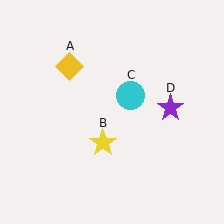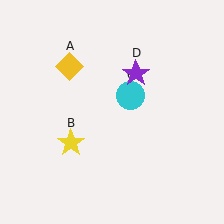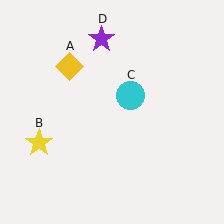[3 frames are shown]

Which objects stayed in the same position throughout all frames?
Yellow diamond (object A) and cyan circle (object C) remained stationary.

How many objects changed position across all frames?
2 objects changed position: yellow star (object B), purple star (object D).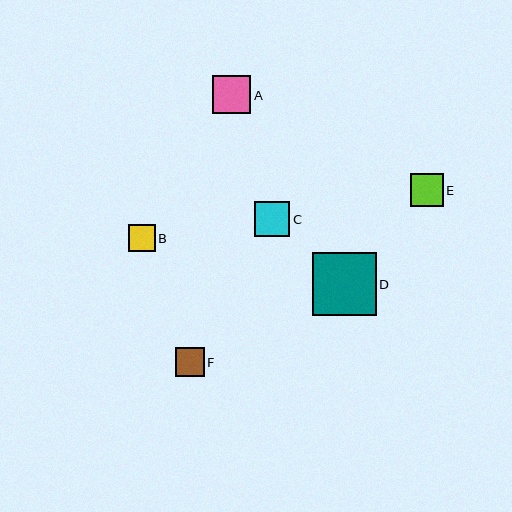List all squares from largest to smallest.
From largest to smallest: D, A, C, E, F, B.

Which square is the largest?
Square D is the largest with a size of approximately 63 pixels.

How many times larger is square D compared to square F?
Square D is approximately 2.2 times the size of square F.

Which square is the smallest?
Square B is the smallest with a size of approximately 27 pixels.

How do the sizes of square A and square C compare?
Square A and square C are approximately the same size.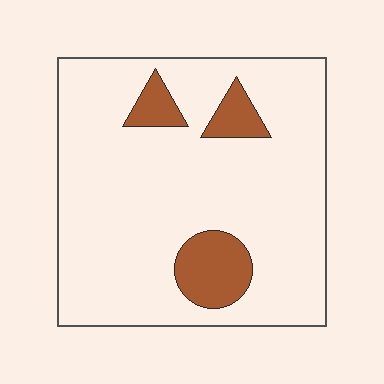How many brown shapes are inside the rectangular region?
3.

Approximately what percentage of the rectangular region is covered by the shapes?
Approximately 15%.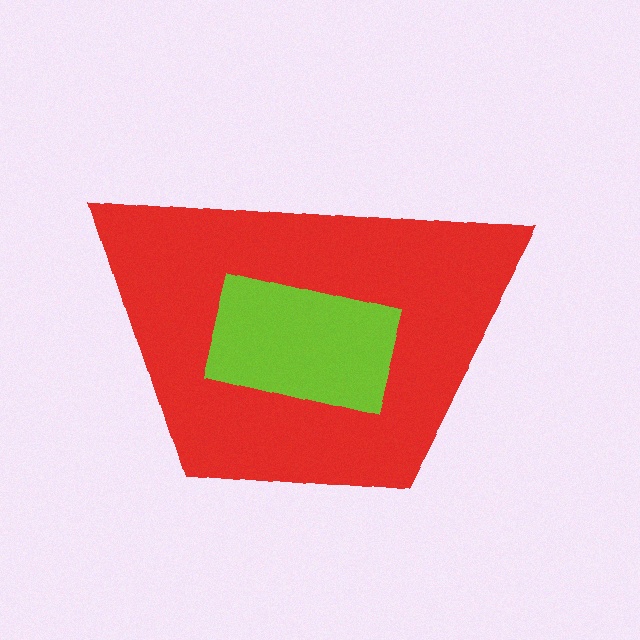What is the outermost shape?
The red trapezoid.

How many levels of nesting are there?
2.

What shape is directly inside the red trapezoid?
The lime rectangle.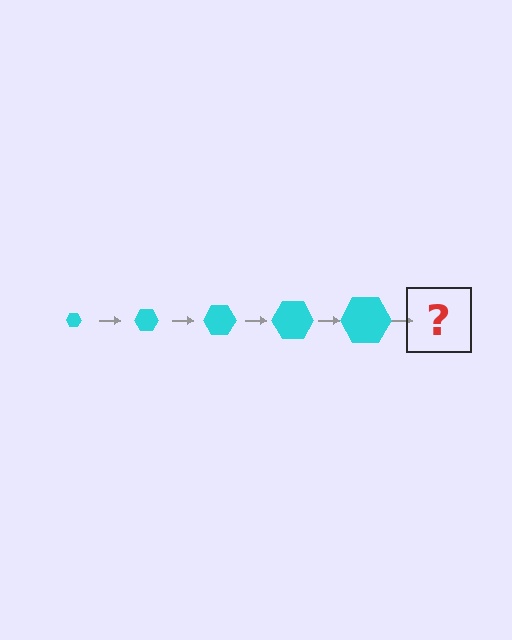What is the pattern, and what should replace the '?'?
The pattern is that the hexagon gets progressively larger each step. The '?' should be a cyan hexagon, larger than the previous one.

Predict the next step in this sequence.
The next step is a cyan hexagon, larger than the previous one.